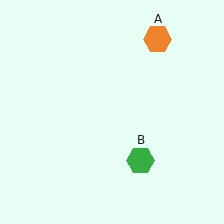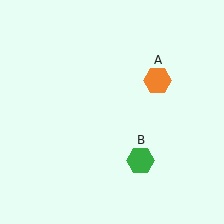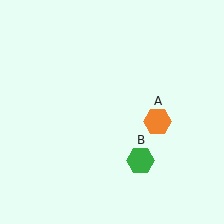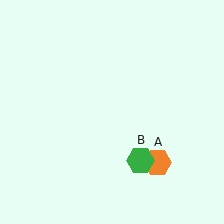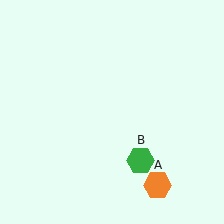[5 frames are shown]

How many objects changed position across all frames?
1 object changed position: orange hexagon (object A).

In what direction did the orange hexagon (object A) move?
The orange hexagon (object A) moved down.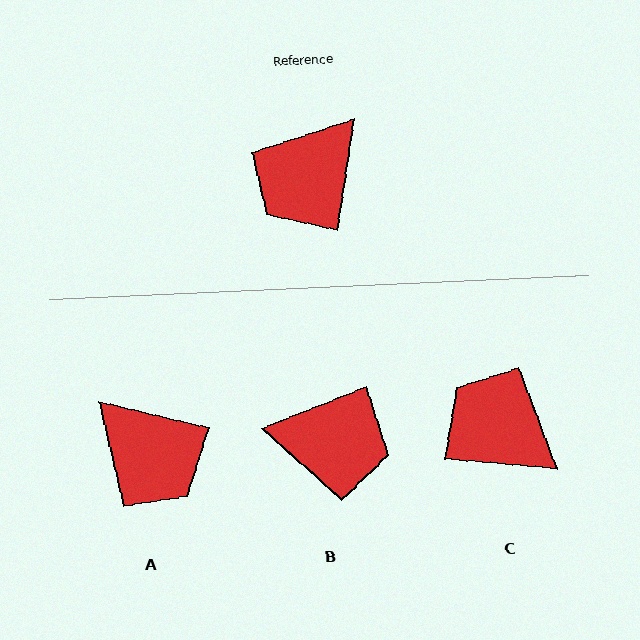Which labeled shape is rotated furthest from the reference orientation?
B, about 120 degrees away.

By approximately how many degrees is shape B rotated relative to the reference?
Approximately 120 degrees counter-clockwise.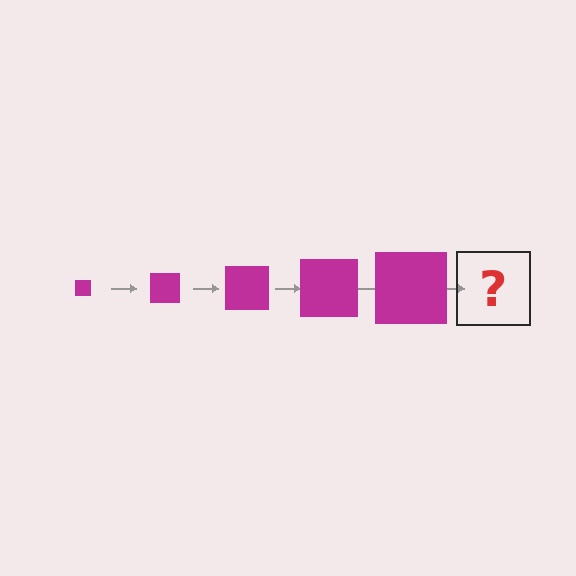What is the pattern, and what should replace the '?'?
The pattern is that the square gets progressively larger each step. The '?' should be a magenta square, larger than the previous one.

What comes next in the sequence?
The next element should be a magenta square, larger than the previous one.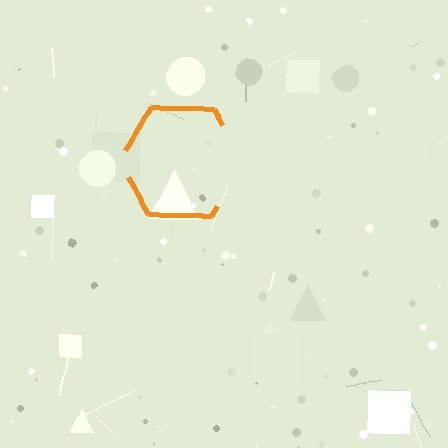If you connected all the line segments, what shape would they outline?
They would outline a hexagon.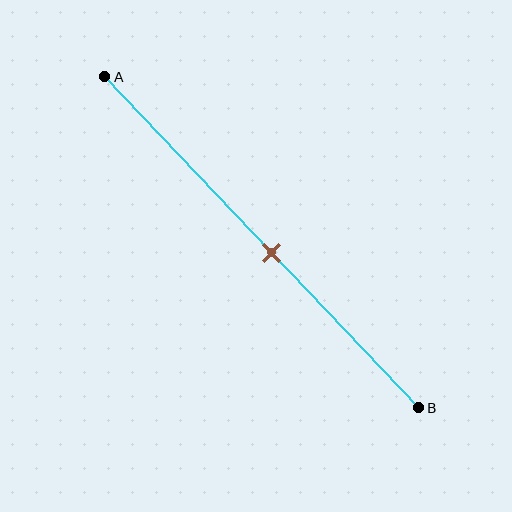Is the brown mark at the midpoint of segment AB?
No, the mark is at about 55% from A, not at the 50% midpoint.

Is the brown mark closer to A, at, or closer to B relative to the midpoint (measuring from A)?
The brown mark is closer to point B than the midpoint of segment AB.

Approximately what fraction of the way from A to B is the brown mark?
The brown mark is approximately 55% of the way from A to B.